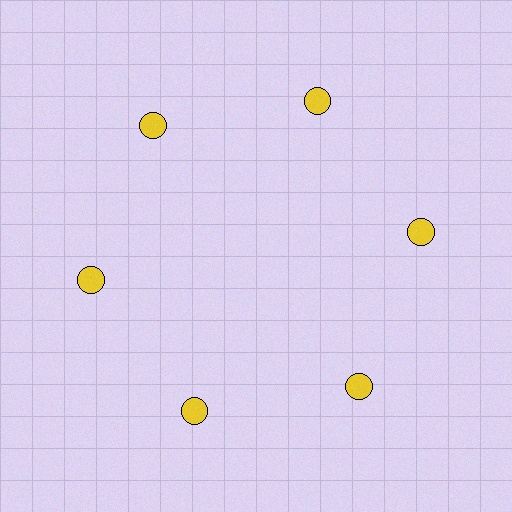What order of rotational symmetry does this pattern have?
This pattern has 6-fold rotational symmetry.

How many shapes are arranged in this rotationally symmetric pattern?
There are 6 shapes, arranged in 6 groups of 1.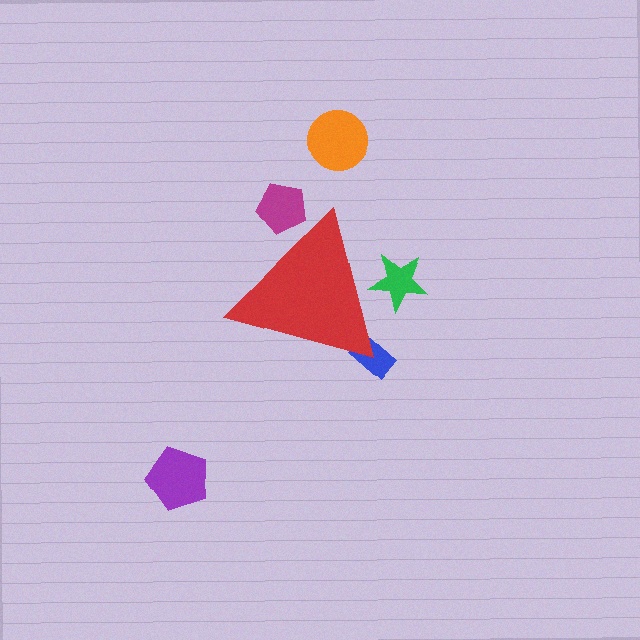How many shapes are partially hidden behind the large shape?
3 shapes are partially hidden.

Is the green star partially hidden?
Yes, the green star is partially hidden behind the red triangle.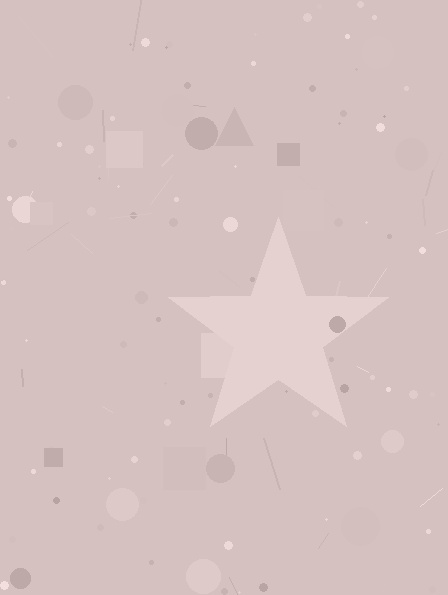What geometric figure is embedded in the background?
A star is embedded in the background.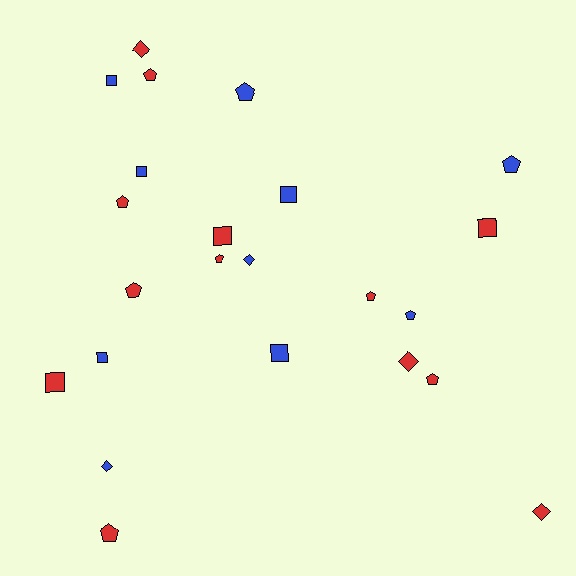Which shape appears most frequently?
Pentagon, with 10 objects.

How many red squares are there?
There are 3 red squares.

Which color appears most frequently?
Red, with 13 objects.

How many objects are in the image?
There are 23 objects.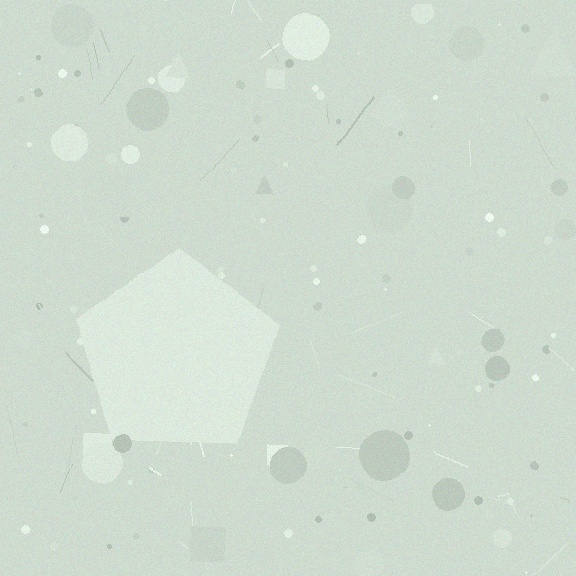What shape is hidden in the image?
A pentagon is hidden in the image.